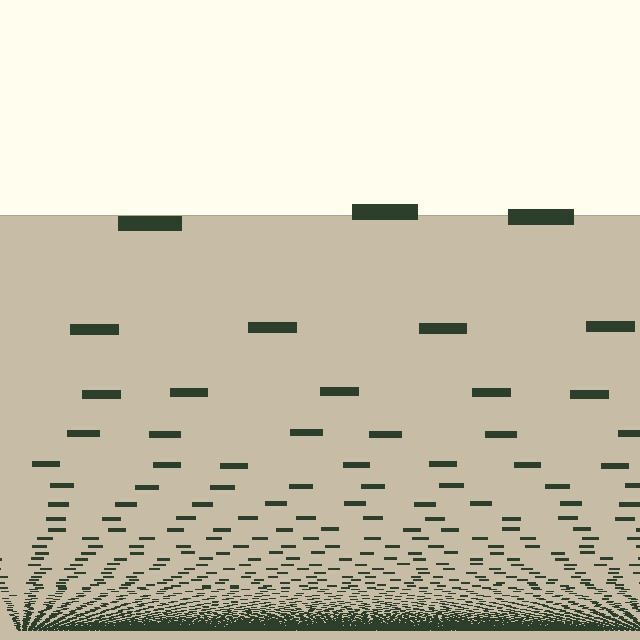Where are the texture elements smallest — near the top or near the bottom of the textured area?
Near the bottom.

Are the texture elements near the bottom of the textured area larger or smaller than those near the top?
Smaller. The gradient is inverted — elements near the bottom are smaller and denser.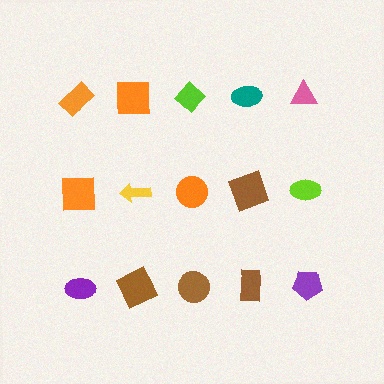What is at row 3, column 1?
A purple ellipse.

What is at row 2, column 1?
An orange square.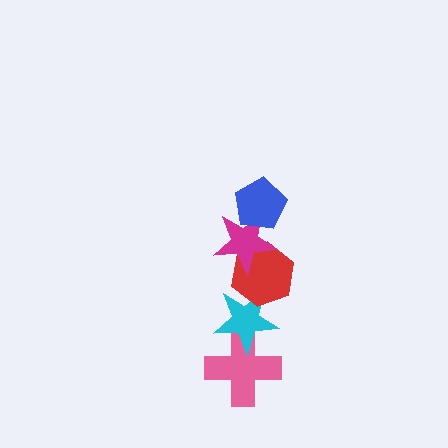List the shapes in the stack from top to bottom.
From top to bottom: the blue pentagon, the magenta star, the red hexagon, the cyan star, the pink cross.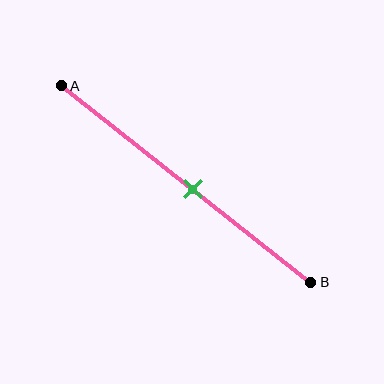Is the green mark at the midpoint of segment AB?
Yes, the mark is approximately at the midpoint.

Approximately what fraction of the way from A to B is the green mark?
The green mark is approximately 55% of the way from A to B.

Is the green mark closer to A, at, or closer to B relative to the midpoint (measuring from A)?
The green mark is approximately at the midpoint of segment AB.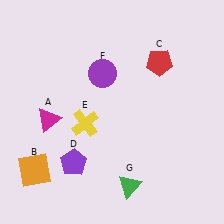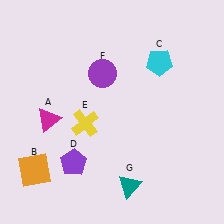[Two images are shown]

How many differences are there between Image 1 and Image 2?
There are 2 differences between the two images.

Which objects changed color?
C changed from red to cyan. G changed from green to teal.